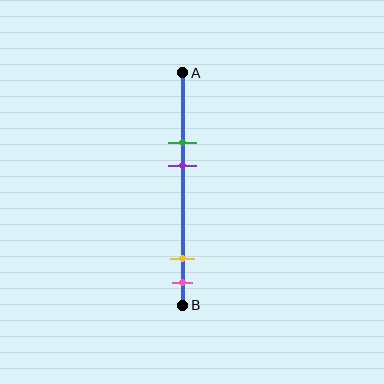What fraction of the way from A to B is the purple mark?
The purple mark is approximately 40% (0.4) of the way from A to B.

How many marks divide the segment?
There are 4 marks dividing the segment.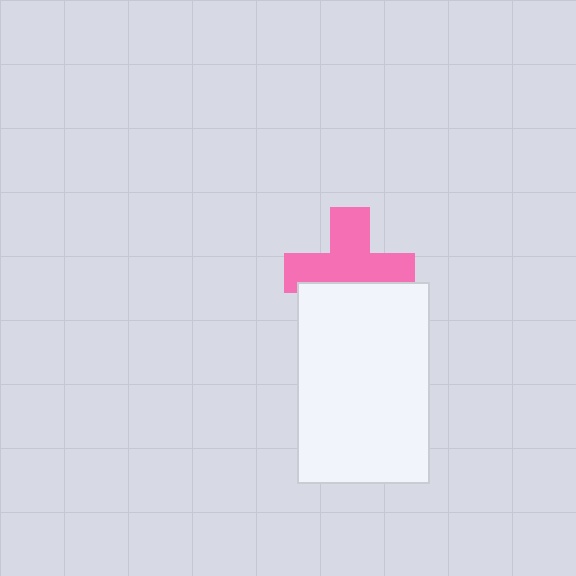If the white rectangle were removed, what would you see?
You would see the complete pink cross.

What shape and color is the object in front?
The object in front is a white rectangle.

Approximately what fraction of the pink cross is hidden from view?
Roughly 36% of the pink cross is hidden behind the white rectangle.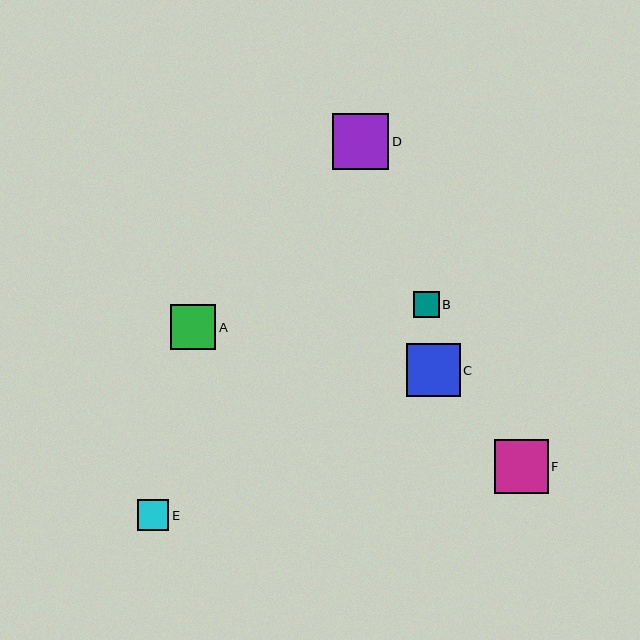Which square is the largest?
Square D is the largest with a size of approximately 56 pixels.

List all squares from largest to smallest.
From largest to smallest: D, F, C, A, E, B.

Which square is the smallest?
Square B is the smallest with a size of approximately 25 pixels.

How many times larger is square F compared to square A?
Square F is approximately 1.2 times the size of square A.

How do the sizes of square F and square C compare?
Square F and square C are approximately the same size.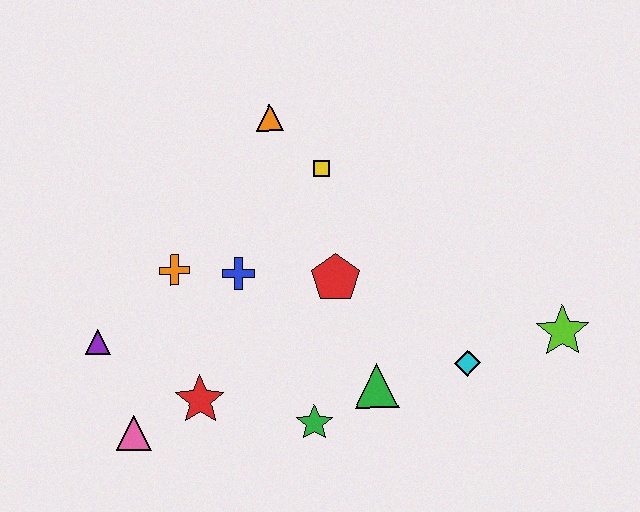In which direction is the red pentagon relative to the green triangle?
The red pentagon is above the green triangle.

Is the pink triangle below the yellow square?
Yes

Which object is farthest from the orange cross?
The lime star is farthest from the orange cross.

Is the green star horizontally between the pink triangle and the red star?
No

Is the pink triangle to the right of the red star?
No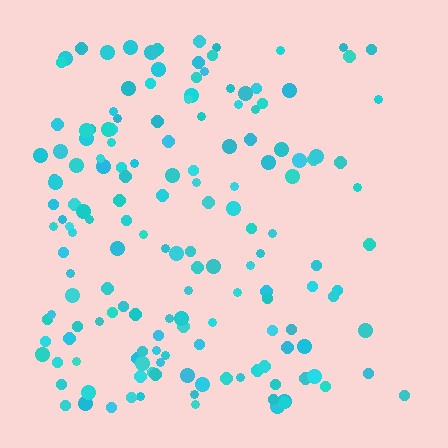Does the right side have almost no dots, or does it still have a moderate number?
Still a moderate number, just noticeably fewer than the left.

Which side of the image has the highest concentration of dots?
The left.